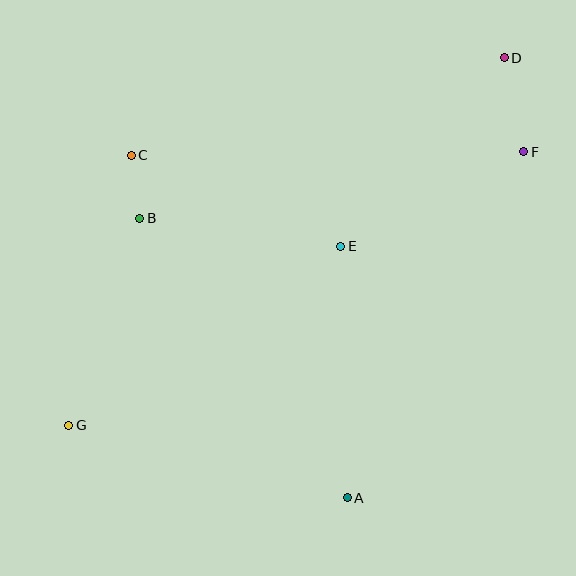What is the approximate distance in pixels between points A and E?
The distance between A and E is approximately 251 pixels.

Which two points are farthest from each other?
Points D and G are farthest from each other.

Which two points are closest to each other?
Points B and C are closest to each other.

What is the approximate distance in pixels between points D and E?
The distance between D and E is approximately 250 pixels.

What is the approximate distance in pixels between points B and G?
The distance between B and G is approximately 219 pixels.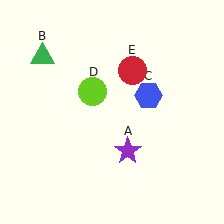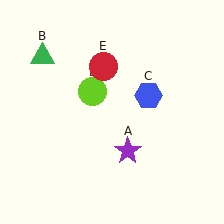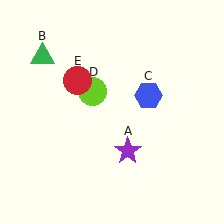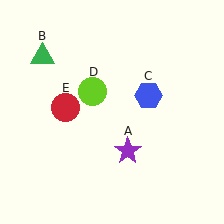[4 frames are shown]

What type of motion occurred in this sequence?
The red circle (object E) rotated counterclockwise around the center of the scene.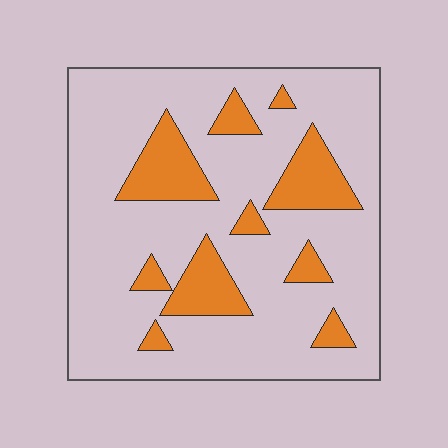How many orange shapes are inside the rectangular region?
10.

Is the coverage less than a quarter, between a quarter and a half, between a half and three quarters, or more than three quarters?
Less than a quarter.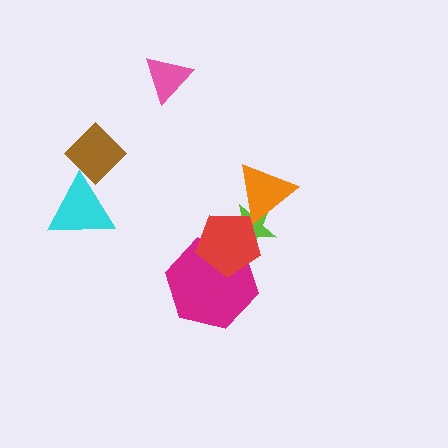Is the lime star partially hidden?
Yes, it is partially covered by another shape.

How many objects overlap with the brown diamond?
1 object overlaps with the brown diamond.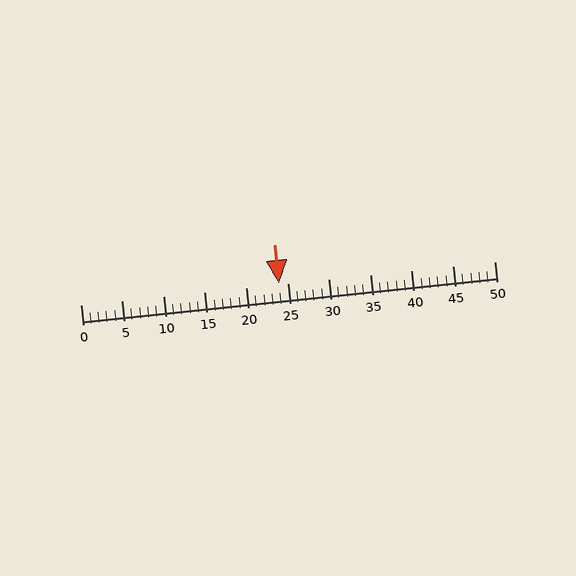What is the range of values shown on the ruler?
The ruler shows values from 0 to 50.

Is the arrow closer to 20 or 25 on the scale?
The arrow is closer to 25.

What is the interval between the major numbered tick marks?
The major tick marks are spaced 5 units apart.